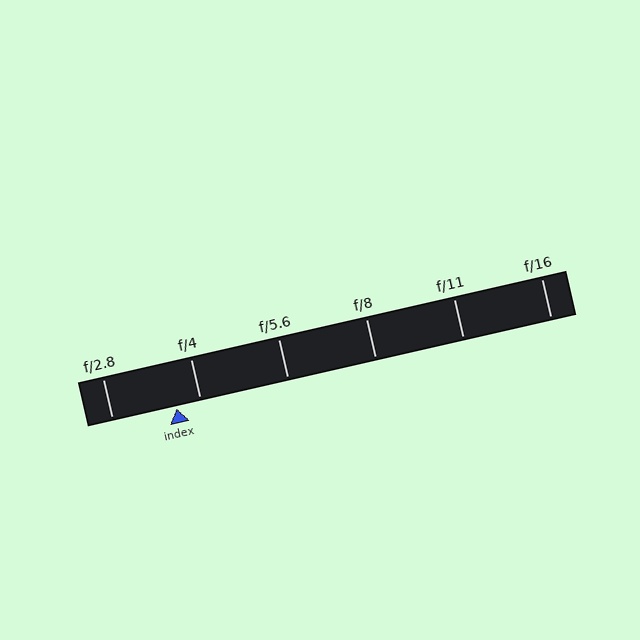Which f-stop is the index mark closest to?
The index mark is closest to f/4.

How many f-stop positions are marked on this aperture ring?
There are 6 f-stop positions marked.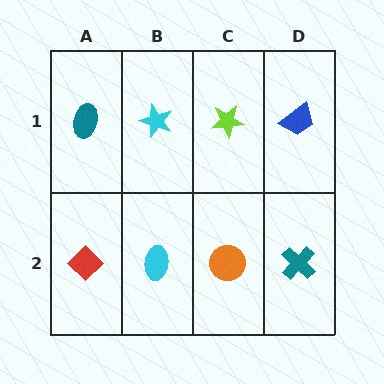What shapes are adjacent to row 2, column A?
A teal ellipse (row 1, column A), a cyan ellipse (row 2, column B).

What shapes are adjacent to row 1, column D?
A teal cross (row 2, column D), a lime star (row 1, column C).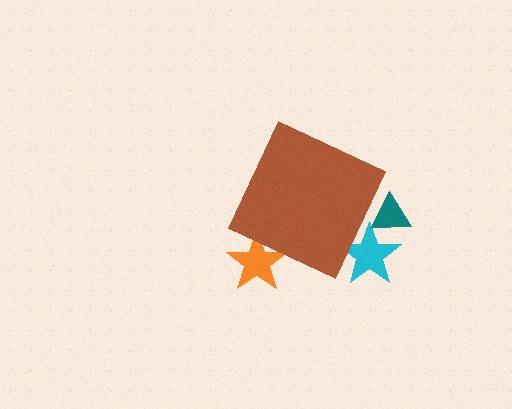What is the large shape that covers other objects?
A brown diamond.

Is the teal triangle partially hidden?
Yes, the teal triangle is partially hidden behind the brown diamond.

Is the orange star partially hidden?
Yes, the orange star is partially hidden behind the brown diamond.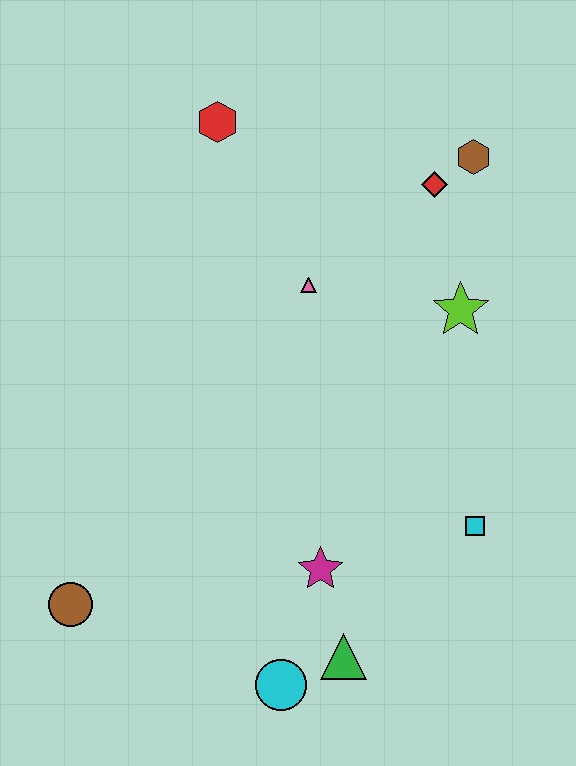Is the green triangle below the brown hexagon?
Yes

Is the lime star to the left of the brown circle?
No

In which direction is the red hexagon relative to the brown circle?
The red hexagon is above the brown circle.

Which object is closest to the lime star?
The red diamond is closest to the lime star.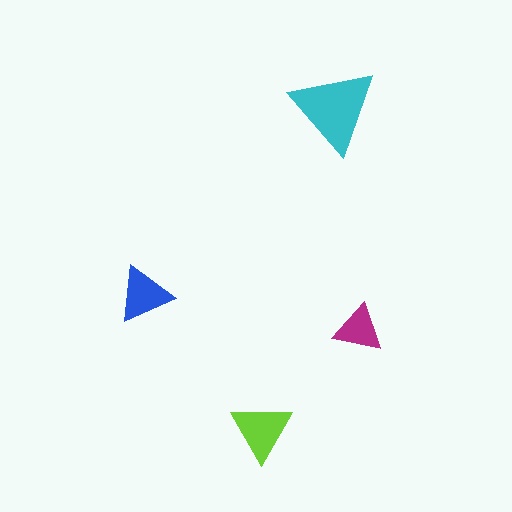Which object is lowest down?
The lime triangle is bottommost.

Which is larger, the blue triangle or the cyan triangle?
The cyan one.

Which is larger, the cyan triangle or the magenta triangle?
The cyan one.